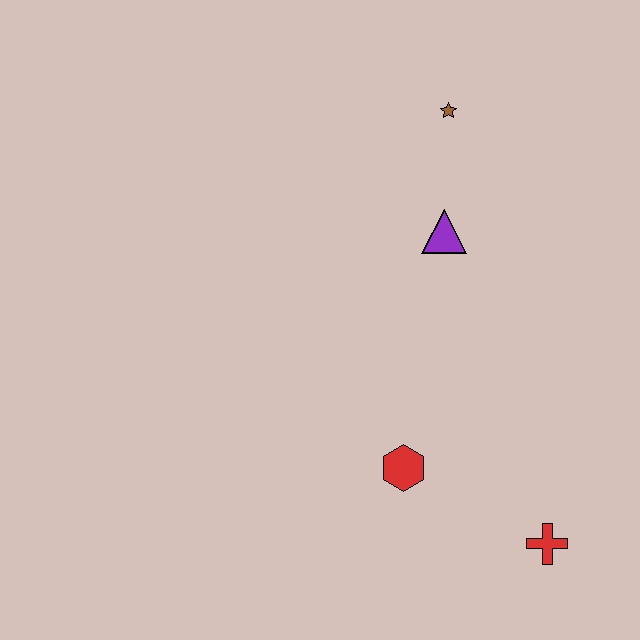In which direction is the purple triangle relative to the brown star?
The purple triangle is below the brown star.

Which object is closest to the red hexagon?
The red cross is closest to the red hexagon.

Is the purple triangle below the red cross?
No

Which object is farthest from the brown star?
The red cross is farthest from the brown star.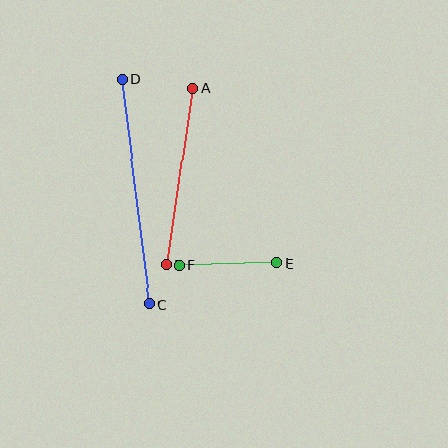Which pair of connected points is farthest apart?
Points C and D are farthest apart.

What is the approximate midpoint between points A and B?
The midpoint is at approximately (179, 176) pixels.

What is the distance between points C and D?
The distance is approximately 226 pixels.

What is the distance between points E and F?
The distance is approximately 98 pixels.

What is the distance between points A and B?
The distance is approximately 178 pixels.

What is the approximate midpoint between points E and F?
The midpoint is at approximately (228, 264) pixels.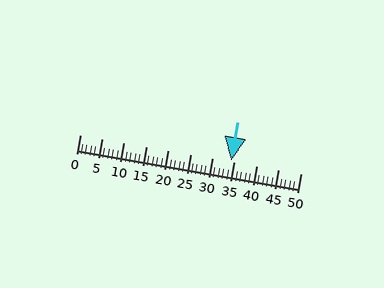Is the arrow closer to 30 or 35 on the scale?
The arrow is closer to 35.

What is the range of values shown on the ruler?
The ruler shows values from 0 to 50.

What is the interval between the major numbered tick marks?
The major tick marks are spaced 5 units apart.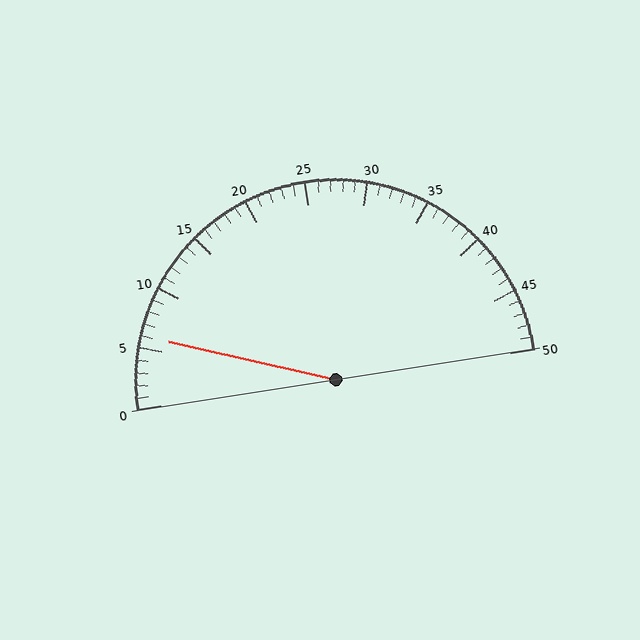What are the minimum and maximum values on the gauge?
The gauge ranges from 0 to 50.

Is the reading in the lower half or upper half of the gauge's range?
The reading is in the lower half of the range (0 to 50).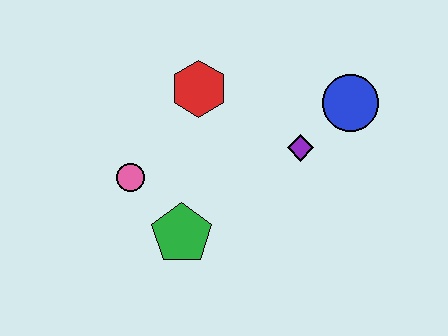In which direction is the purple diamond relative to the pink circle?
The purple diamond is to the right of the pink circle.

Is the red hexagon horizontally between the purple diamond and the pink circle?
Yes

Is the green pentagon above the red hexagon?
No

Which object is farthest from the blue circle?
The pink circle is farthest from the blue circle.